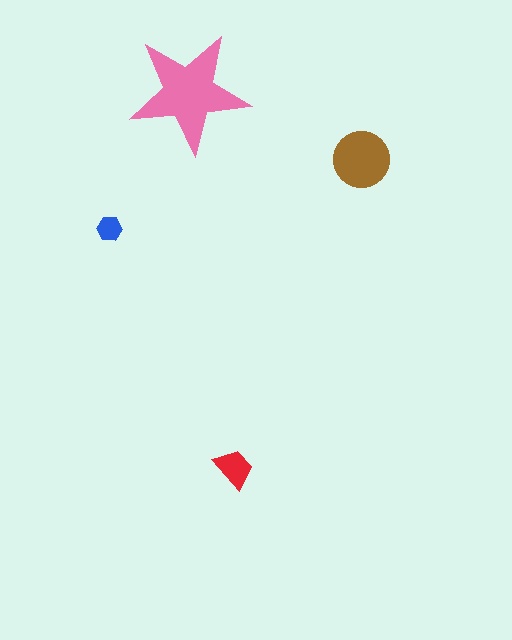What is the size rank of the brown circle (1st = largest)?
2nd.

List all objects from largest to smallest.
The pink star, the brown circle, the red trapezoid, the blue hexagon.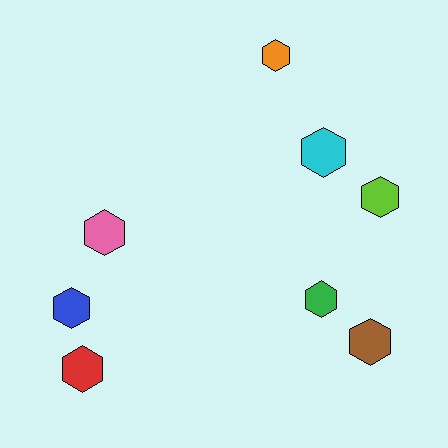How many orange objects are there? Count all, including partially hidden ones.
There is 1 orange object.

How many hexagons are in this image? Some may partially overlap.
There are 8 hexagons.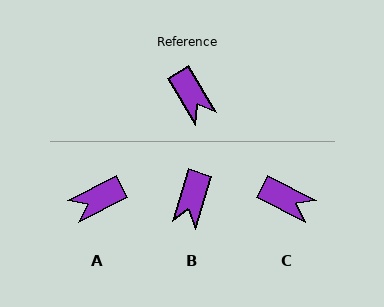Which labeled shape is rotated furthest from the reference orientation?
A, about 94 degrees away.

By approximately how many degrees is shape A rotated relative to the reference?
Approximately 94 degrees clockwise.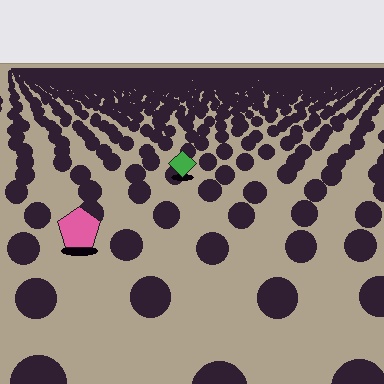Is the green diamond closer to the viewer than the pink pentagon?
No. The pink pentagon is closer — you can tell from the texture gradient: the ground texture is coarser near it.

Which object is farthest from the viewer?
The green diamond is farthest from the viewer. It appears smaller and the ground texture around it is denser.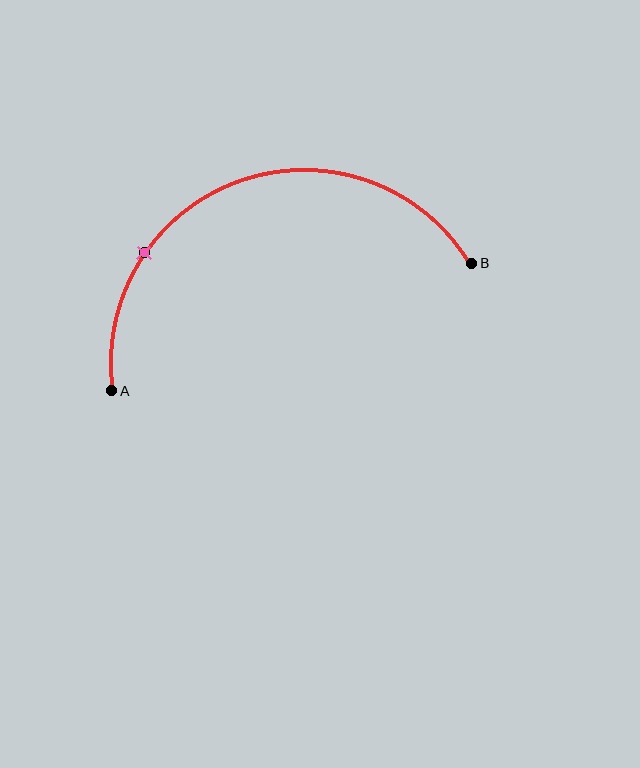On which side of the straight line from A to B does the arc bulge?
The arc bulges above the straight line connecting A and B.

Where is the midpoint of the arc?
The arc midpoint is the point on the curve farthest from the straight line joining A and B. It sits above that line.